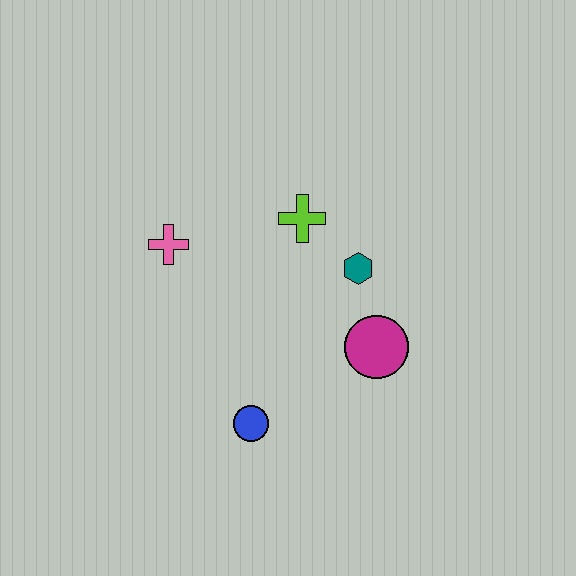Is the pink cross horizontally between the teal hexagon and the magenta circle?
No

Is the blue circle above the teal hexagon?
No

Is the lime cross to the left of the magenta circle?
Yes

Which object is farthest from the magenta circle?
The pink cross is farthest from the magenta circle.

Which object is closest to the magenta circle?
The teal hexagon is closest to the magenta circle.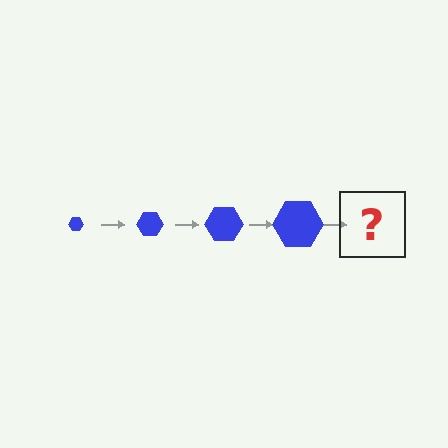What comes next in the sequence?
The next element should be a blue hexagon, larger than the previous one.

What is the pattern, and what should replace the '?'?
The pattern is that the hexagon gets progressively larger each step. The '?' should be a blue hexagon, larger than the previous one.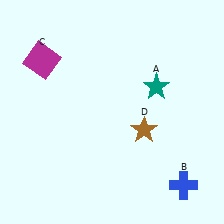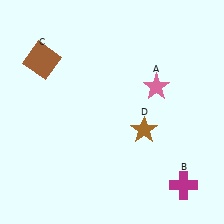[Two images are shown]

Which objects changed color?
A changed from teal to pink. B changed from blue to magenta. C changed from magenta to brown.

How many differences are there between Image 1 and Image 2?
There are 3 differences between the two images.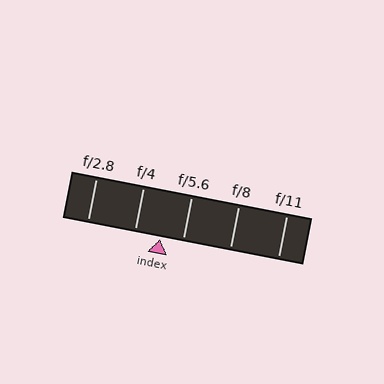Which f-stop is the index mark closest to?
The index mark is closest to f/5.6.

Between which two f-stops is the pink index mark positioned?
The index mark is between f/4 and f/5.6.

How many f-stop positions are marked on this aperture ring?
There are 5 f-stop positions marked.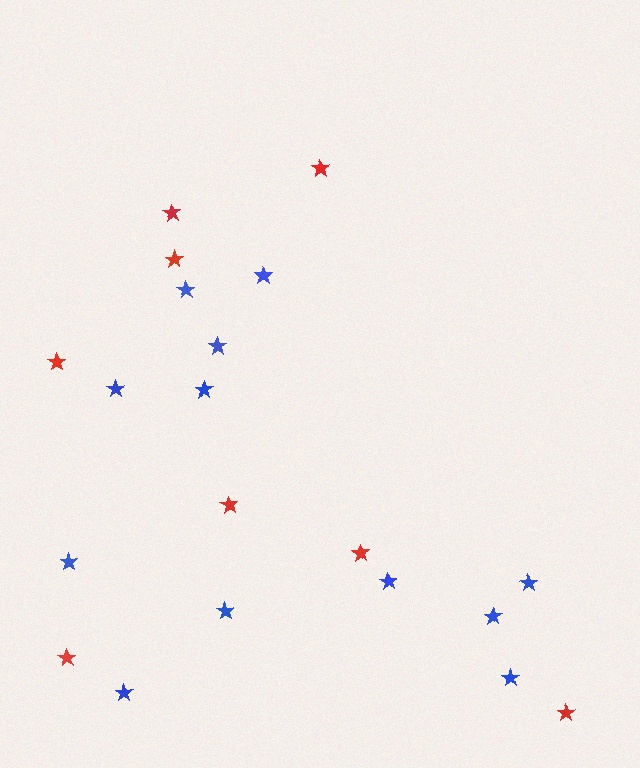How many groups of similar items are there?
There are 2 groups: one group of red stars (8) and one group of blue stars (12).